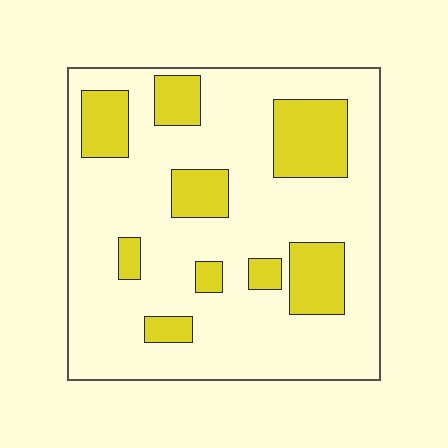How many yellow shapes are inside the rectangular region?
9.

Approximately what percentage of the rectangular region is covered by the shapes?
Approximately 25%.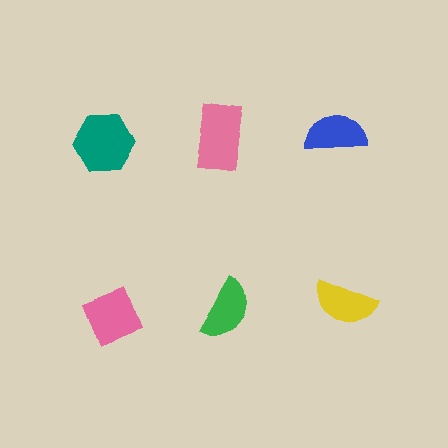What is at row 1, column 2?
A pink rectangle.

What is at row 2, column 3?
A yellow semicircle.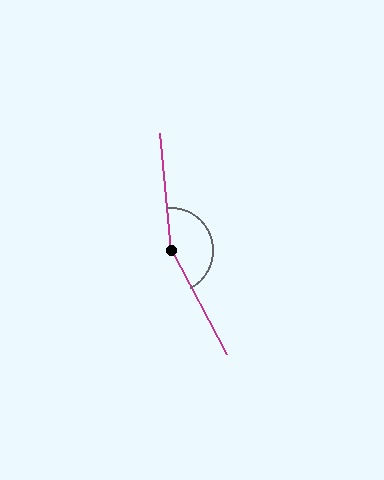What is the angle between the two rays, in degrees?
Approximately 157 degrees.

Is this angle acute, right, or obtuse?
It is obtuse.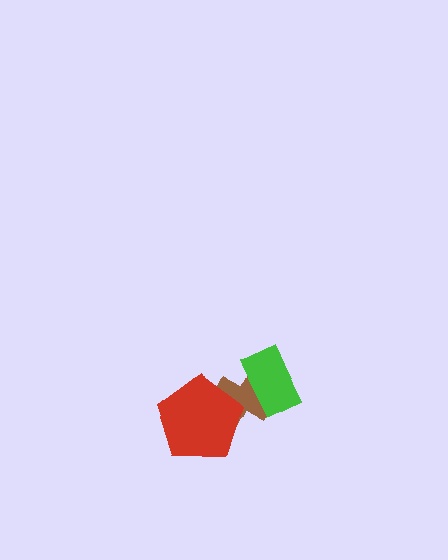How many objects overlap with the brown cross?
2 objects overlap with the brown cross.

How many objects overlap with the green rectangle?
1 object overlaps with the green rectangle.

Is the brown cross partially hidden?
Yes, it is partially covered by another shape.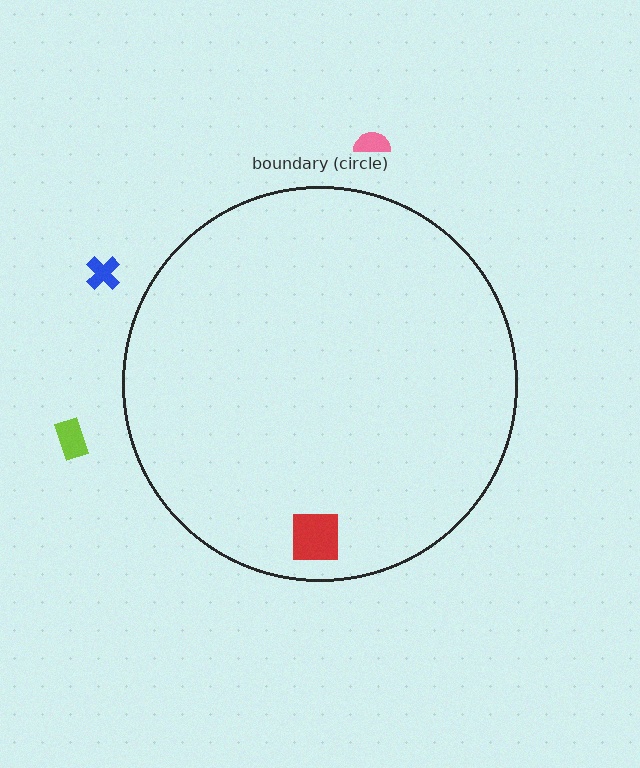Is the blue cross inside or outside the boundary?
Outside.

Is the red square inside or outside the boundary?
Inside.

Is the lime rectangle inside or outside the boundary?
Outside.